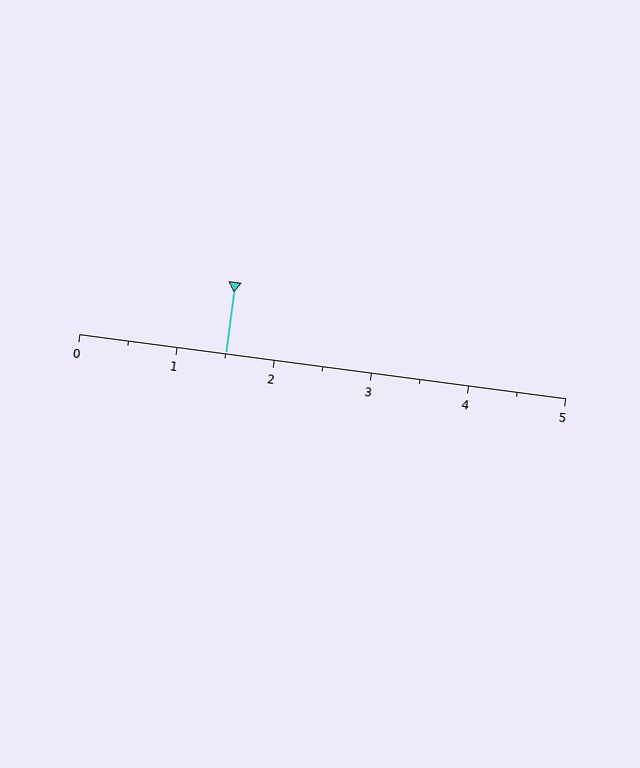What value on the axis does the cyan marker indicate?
The marker indicates approximately 1.5.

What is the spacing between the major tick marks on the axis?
The major ticks are spaced 1 apart.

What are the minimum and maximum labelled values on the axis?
The axis runs from 0 to 5.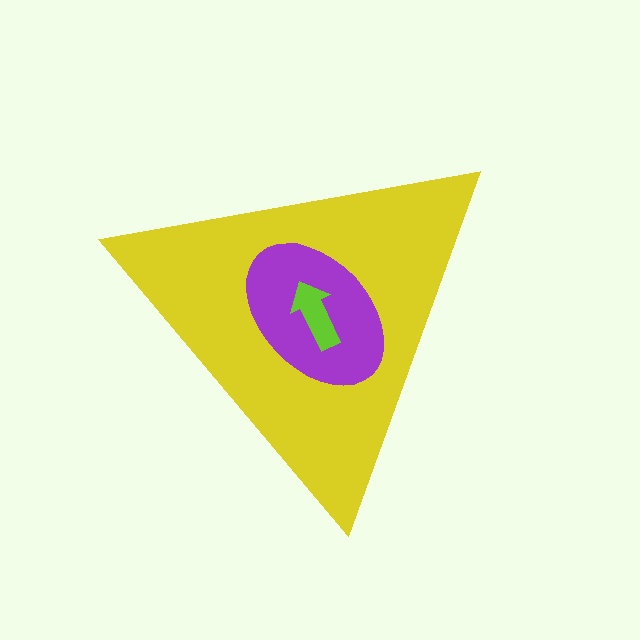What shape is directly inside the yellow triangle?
The purple ellipse.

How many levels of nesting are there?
3.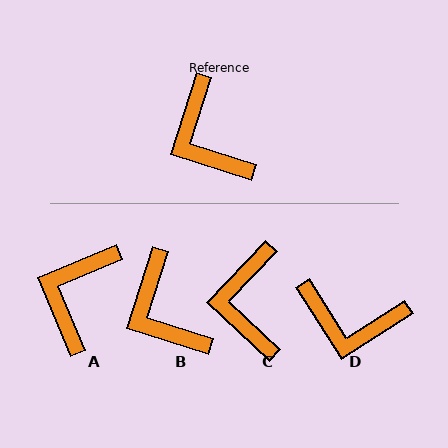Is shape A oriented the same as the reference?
No, it is off by about 49 degrees.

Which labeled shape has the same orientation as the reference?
B.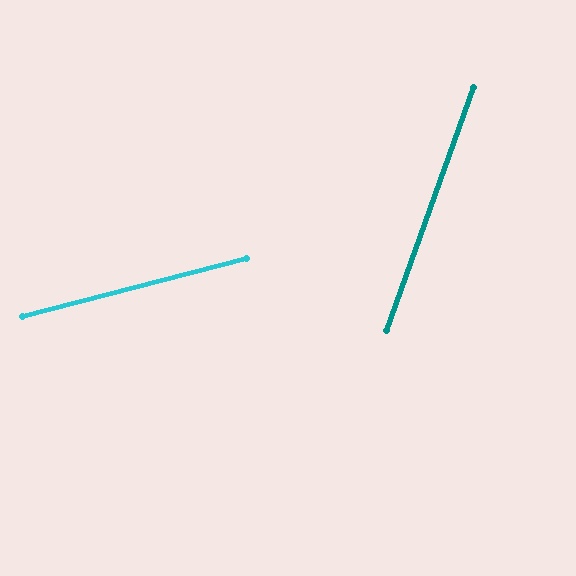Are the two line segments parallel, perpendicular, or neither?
Neither parallel nor perpendicular — they differ by about 56°.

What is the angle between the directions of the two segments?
Approximately 56 degrees.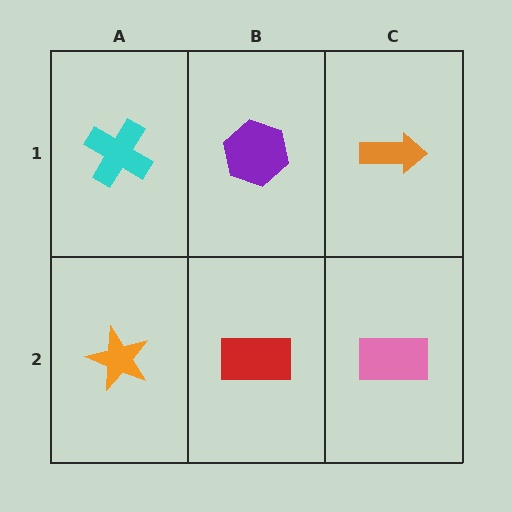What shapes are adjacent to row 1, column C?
A pink rectangle (row 2, column C), a purple hexagon (row 1, column B).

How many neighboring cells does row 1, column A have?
2.